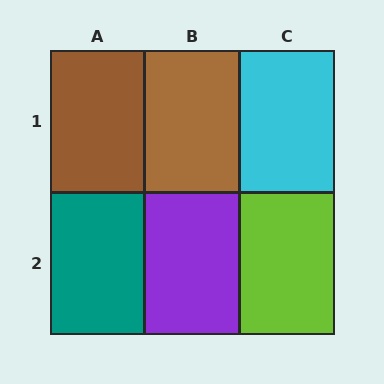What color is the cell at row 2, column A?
Teal.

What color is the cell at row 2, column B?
Purple.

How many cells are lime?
1 cell is lime.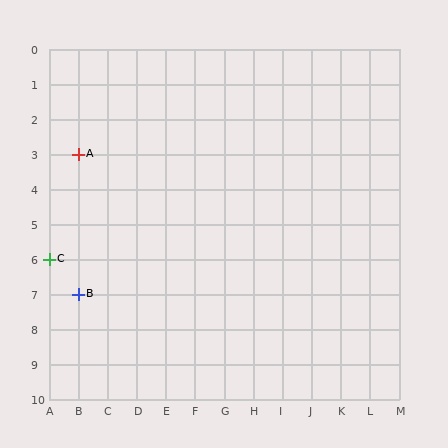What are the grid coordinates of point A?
Point A is at grid coordinates (B, 3).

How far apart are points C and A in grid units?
Points C and A are 1 column and 3 rows apart (about 3.2 grid units diagonally).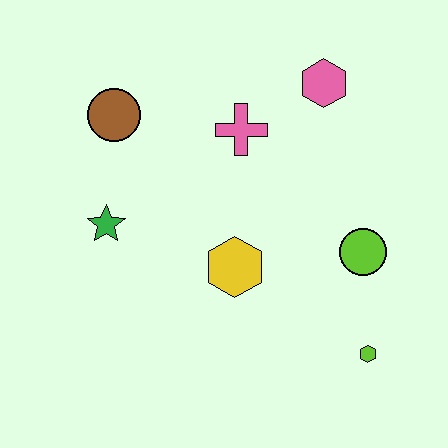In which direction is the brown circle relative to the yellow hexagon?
The brown circle is above the yellow hexagon.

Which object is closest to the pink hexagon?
The pink cross is closest to the pink hexagon.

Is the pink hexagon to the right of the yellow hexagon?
Yes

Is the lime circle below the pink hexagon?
Yes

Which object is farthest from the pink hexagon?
The lime hexagon is farthest from the pink hexagon.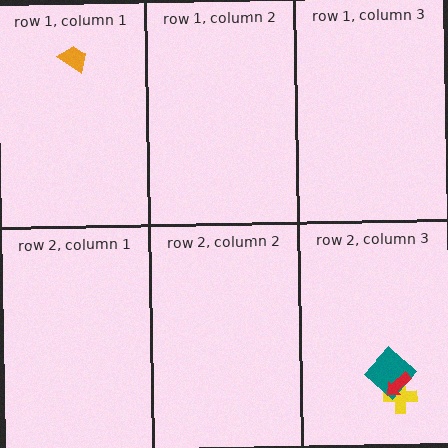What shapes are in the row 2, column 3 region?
The yellow cross, the teal diamond, the red arrow.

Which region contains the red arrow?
The row 2, column 3 region.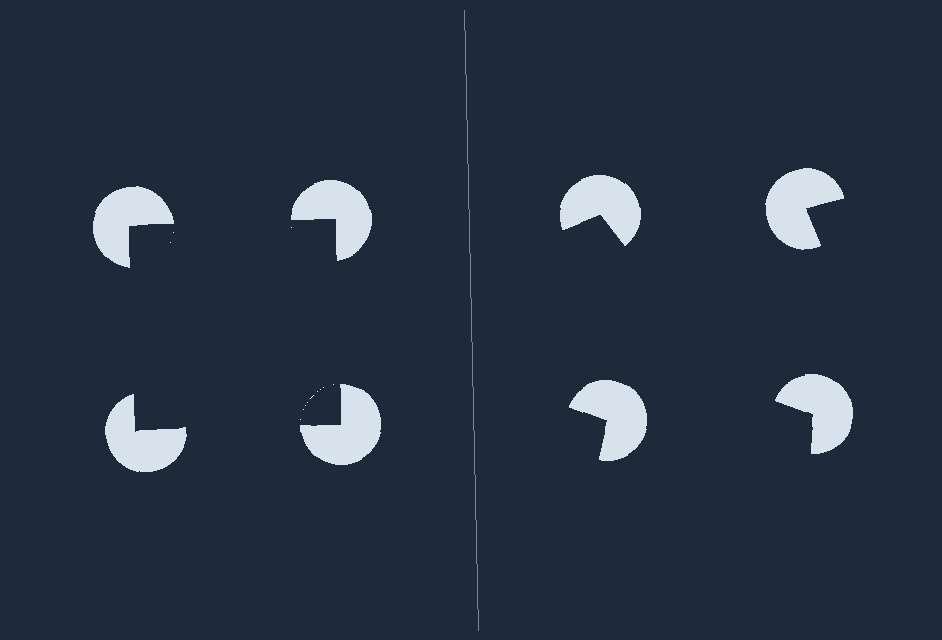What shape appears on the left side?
An illusory square.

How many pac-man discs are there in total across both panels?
8 — 4 on each side.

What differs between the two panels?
The pac-man discs are positioned identically on both sides; only the wedge orientations differ. On the left they align to a square; on the right they are misaligned.